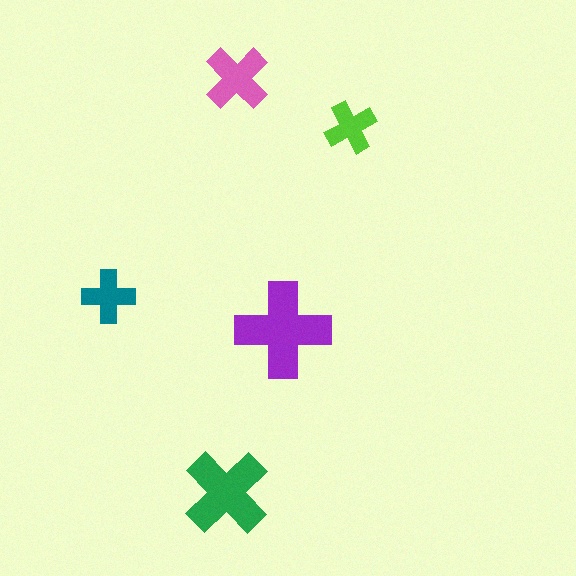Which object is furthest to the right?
The lime cross is rightmost.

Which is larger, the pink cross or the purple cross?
The purple one.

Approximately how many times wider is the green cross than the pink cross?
About 1.5 times wider.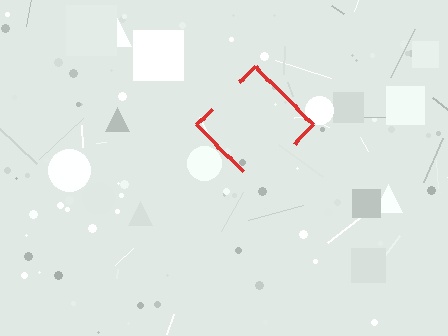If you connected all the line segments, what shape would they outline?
They would outline a diamond.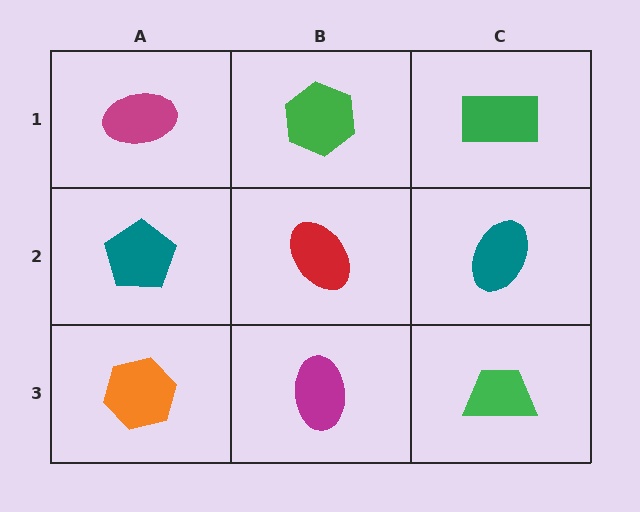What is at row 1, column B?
A green hexagon.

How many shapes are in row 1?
3 shapes.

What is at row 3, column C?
A green trapezoid.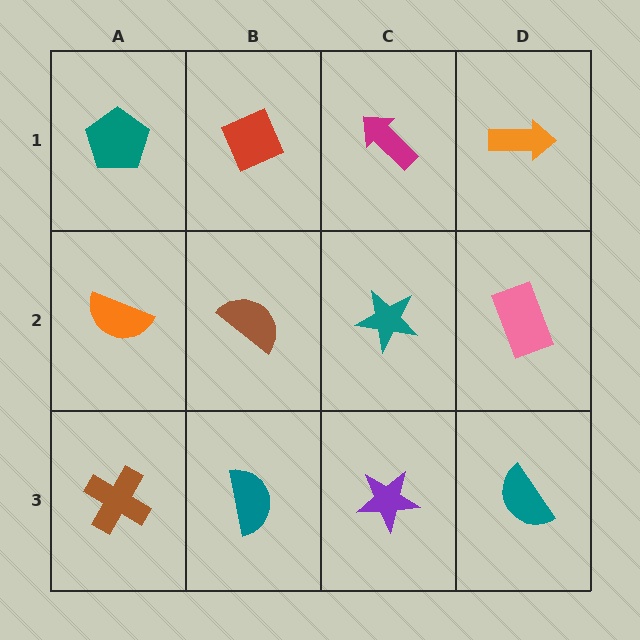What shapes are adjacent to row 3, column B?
A brown semicircle (row 2, column B), a brown cross (row 3, column A), a purple star (row 3, column C).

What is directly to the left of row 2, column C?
A brown semicircle.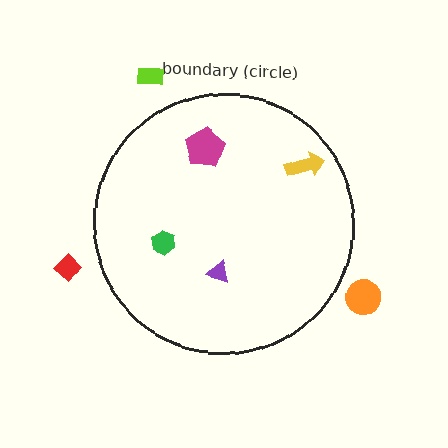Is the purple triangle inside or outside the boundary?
Inside.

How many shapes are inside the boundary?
4 inside, 3 outside.